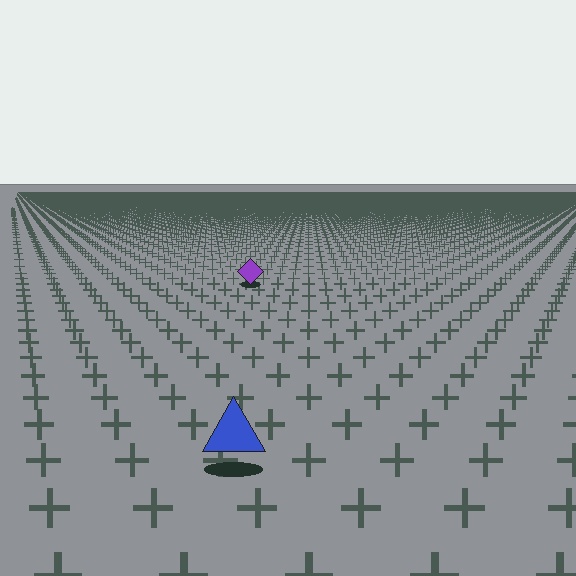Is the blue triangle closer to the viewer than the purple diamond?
Yes. The blue triangle is closer — you can tell from the texture gradient: the ground texture is coarser near it.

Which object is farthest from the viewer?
The purple diamond is farthest from the viewer. It appears smaller and the ground texture around it is denser.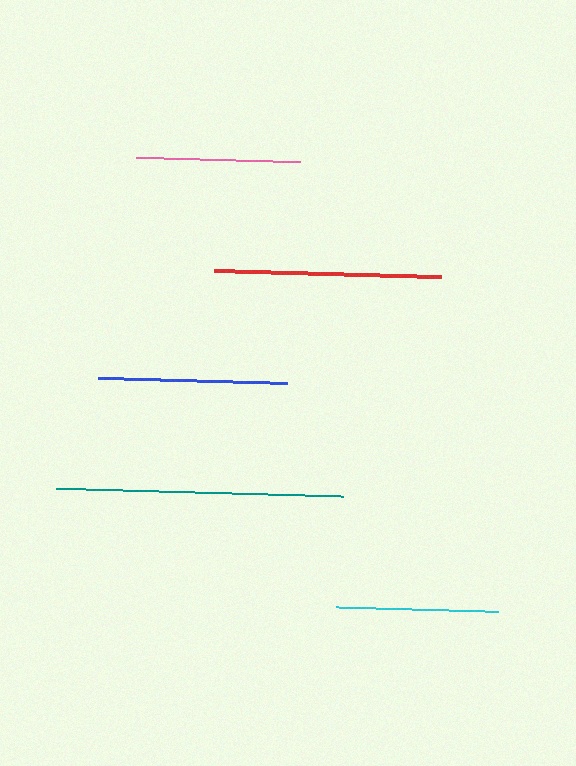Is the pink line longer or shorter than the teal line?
The teal line is longer than the pink line.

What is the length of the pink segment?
The pink segment is approximately 164 pixels long.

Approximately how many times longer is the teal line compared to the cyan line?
The teal line is approximately 1.8 times the length of the cyan line.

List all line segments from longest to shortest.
From longest to shortest: teal, red, blue, pink, cyan.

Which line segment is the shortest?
The cyan line is the shortest at approximately 162 pixels.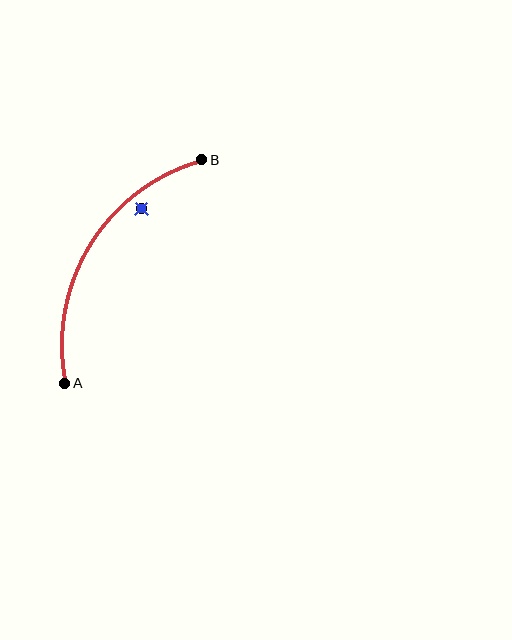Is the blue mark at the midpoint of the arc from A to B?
No — the blue mark does not lie on the arc at all. It sits slightly inside the curve.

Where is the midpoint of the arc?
The arc midpoint is the point on the curve farthest from the straight line joining A and B. It sits to the left of that line.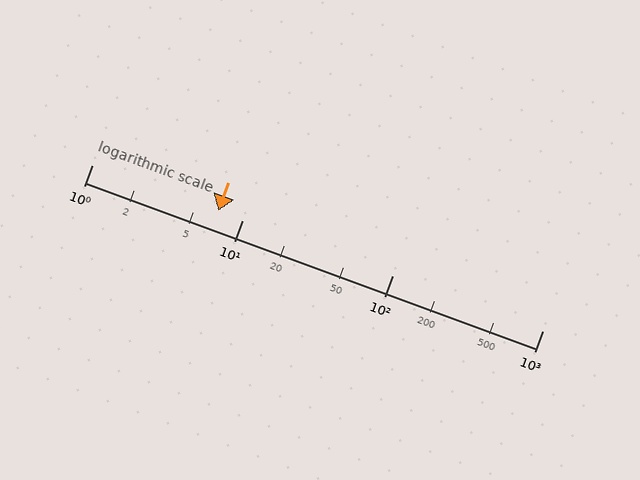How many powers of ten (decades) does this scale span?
The scale spans 3 decades, from 1 to 1000.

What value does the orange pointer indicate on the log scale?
The pointer indicates approximately 6.9.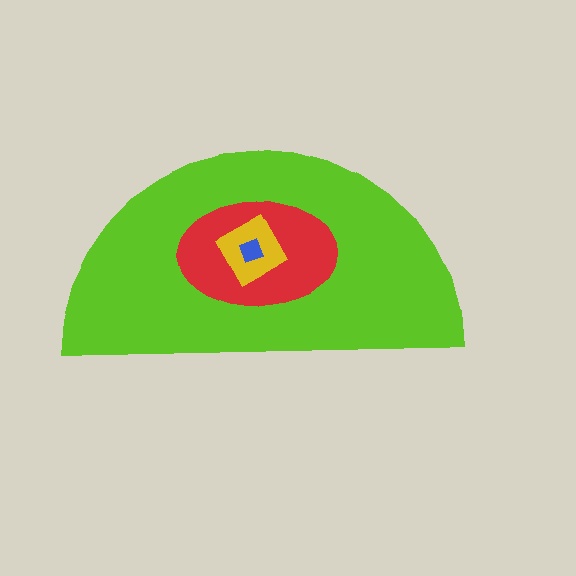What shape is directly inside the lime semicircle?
The red ellipse.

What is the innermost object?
The blue square.